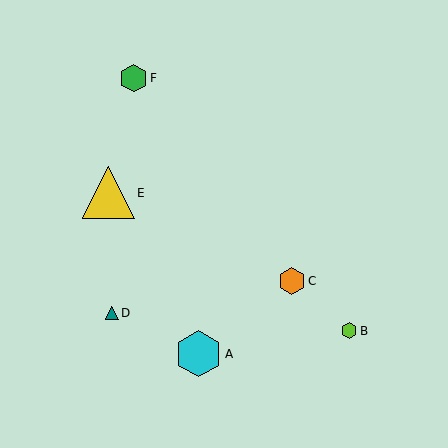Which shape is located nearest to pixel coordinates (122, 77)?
The green hexagon (labeled F) at (133, 78) is nearest to that location.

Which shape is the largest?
The yellow triangle (labeled E) is the largest.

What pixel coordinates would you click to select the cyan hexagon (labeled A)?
Click at (198, 354) to select the cyan hexagon A.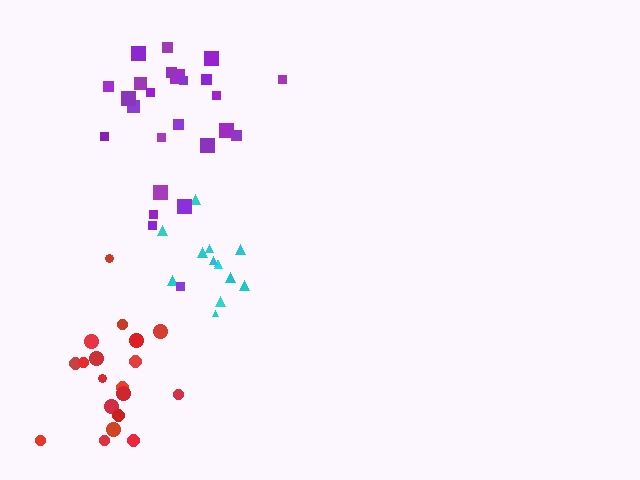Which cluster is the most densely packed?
Cyan.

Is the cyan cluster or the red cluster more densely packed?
Cyan.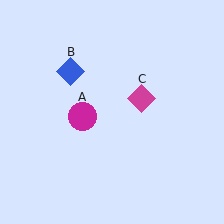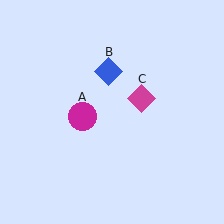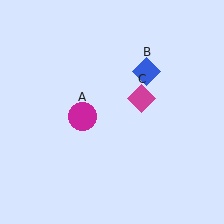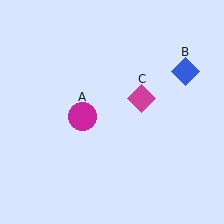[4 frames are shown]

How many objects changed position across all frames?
1 object changed position: blue diamond (object B).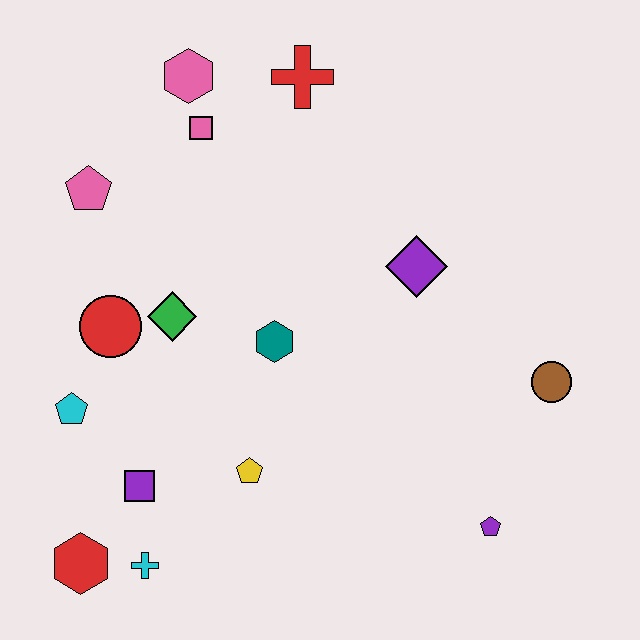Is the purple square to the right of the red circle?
Yes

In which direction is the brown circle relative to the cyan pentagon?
The brown circle is to the right of the cyan pentagon.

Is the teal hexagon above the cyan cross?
Yes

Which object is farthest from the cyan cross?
The red cross is farthest from the cyan cross.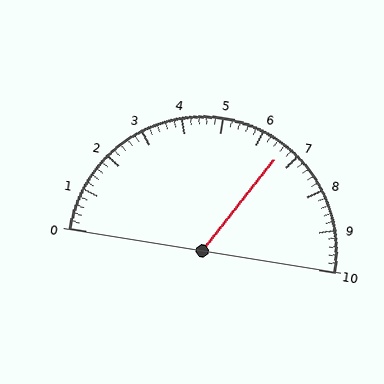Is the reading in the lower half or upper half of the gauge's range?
The reading is in the upper half of the range (0 to 10).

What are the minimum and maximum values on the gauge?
The gauge ranges from 0 to 10.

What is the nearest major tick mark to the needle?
The nearest major tick mark is 7.